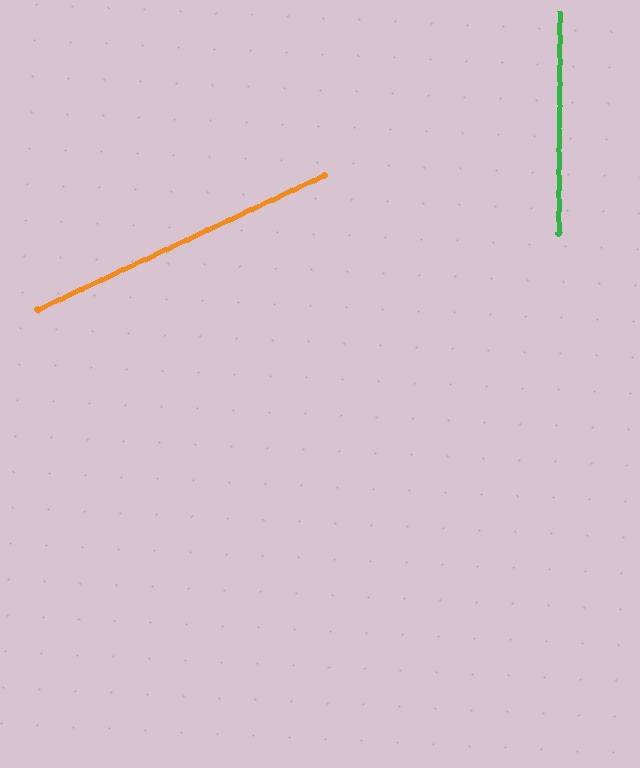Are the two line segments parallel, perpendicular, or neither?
Neither parallel nor perpendicular — they differ by about 64°.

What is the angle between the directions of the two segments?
Approximately 64 degrees.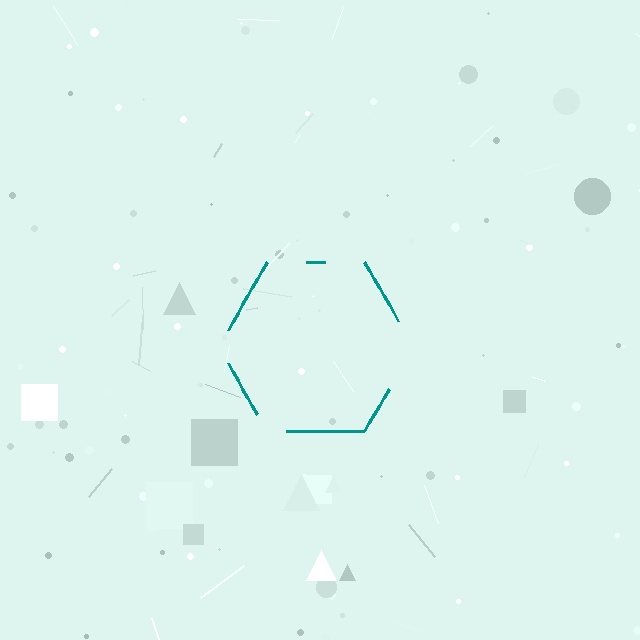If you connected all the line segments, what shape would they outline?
They would outline a hexagon.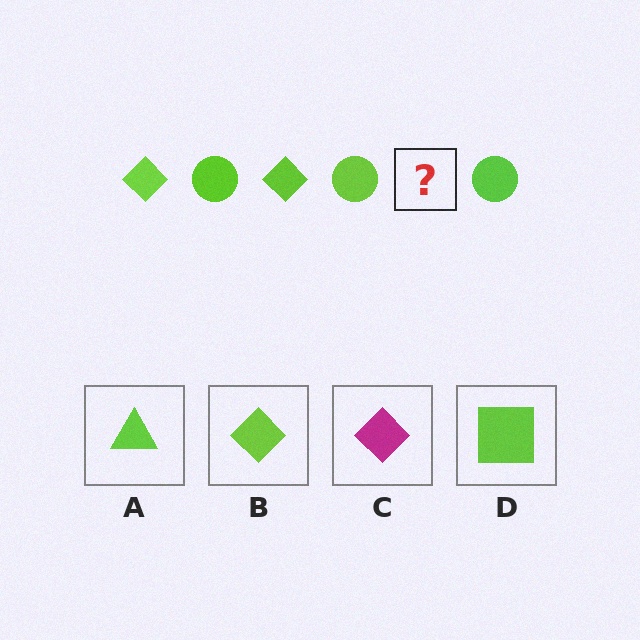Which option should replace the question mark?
Option B.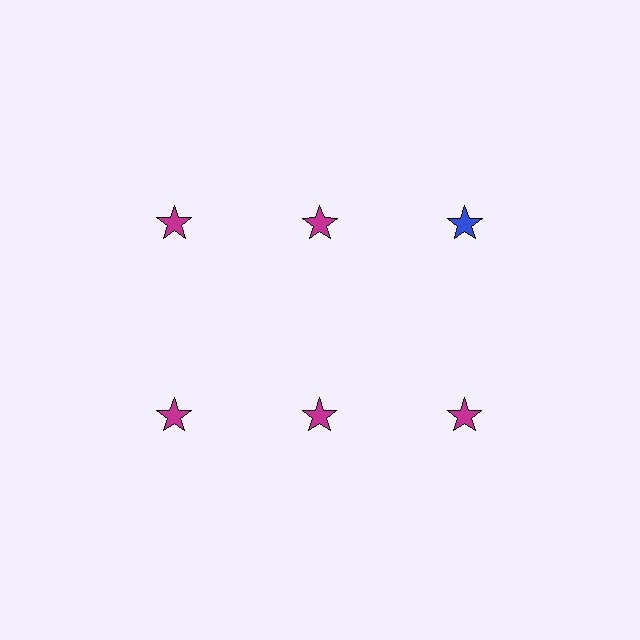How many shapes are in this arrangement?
There are 6 shapes arranged in a grid pattern.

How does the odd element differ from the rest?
It has a different color: blue instead of magenta.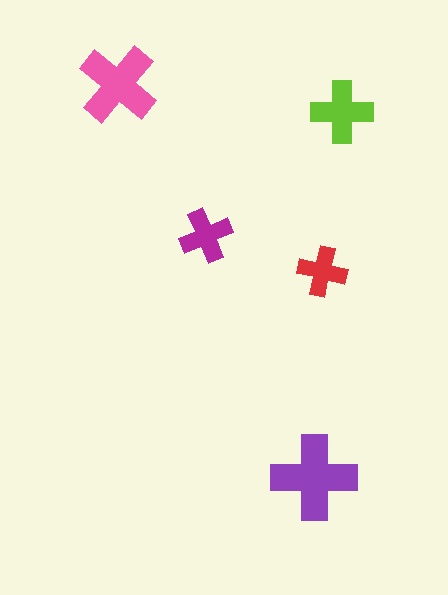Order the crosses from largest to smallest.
the purple one, the pink one, the lime one, the magenta one, the red one.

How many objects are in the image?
There are 5 objects in the image.